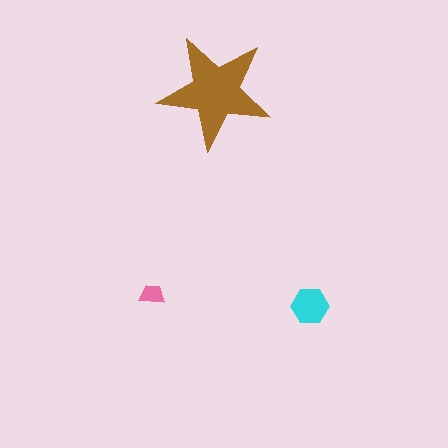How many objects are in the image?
There are 3 objects in the image.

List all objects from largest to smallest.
The brown star, the cyan hexagon, the pink trapezoid.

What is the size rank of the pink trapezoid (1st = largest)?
3rd.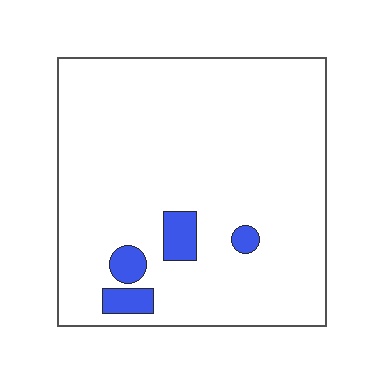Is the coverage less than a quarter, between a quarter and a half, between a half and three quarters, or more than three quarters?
Less than a quarter.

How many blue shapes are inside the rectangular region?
4.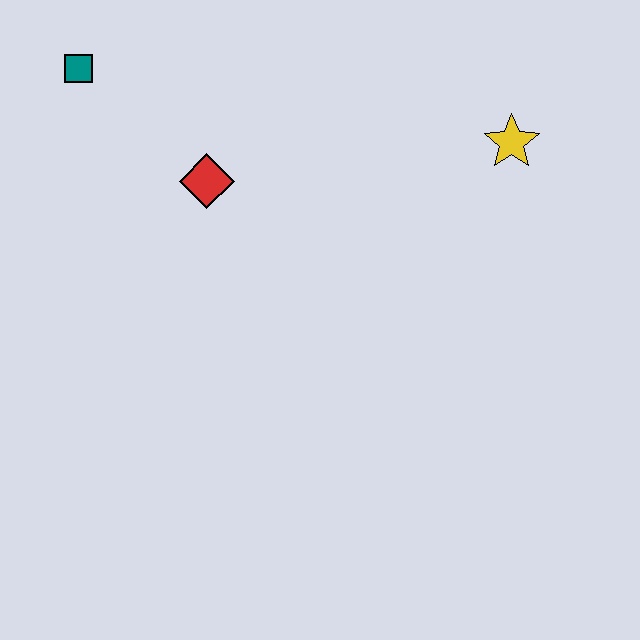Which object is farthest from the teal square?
The yellow star is farthest from the teal square.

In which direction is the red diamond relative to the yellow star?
The red diamond is to the left of the yellow star.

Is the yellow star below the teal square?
Yes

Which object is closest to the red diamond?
The teal square is closest to the red diamond.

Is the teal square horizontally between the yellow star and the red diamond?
No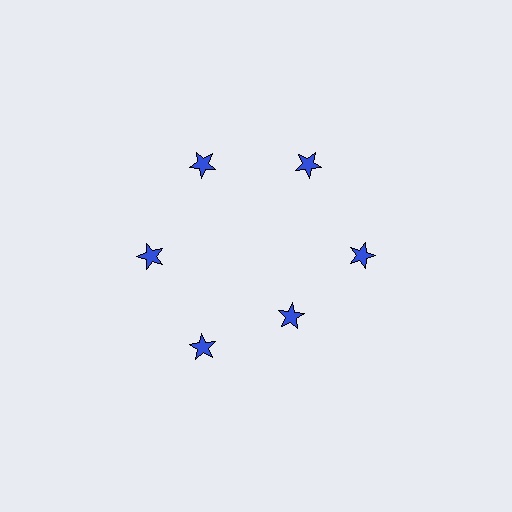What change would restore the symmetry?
The symmetry would be restored by moving it outward, back onto the ring so that all 6 stars sit at equal angles and equal distance from the center.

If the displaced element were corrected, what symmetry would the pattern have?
It would have 6-fold rotational symmetry — the pattern would map onto itself every 60 degrees.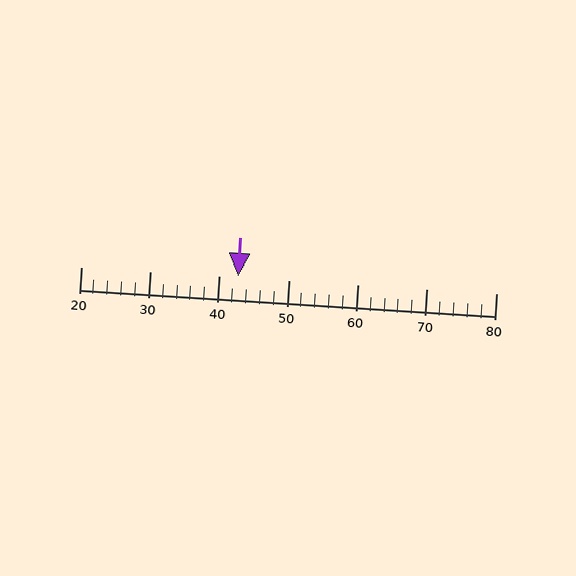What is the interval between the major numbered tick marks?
The major tick marks are spaced 10 units apart.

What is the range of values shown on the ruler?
The ruler shows values from 20 to 80.